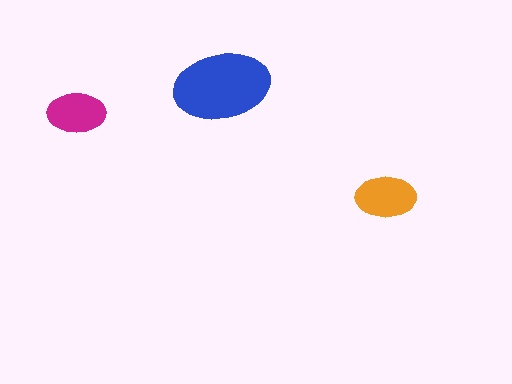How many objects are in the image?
There are 3 objects in the image.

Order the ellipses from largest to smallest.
the blue one, the orange one, the magenta one.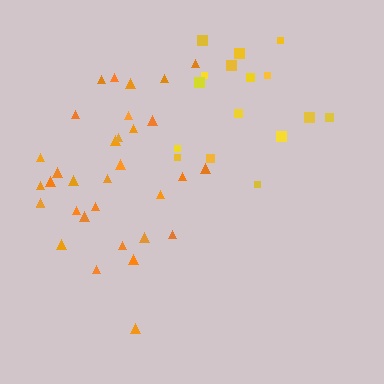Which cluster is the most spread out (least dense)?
Yellow.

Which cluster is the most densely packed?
Orange.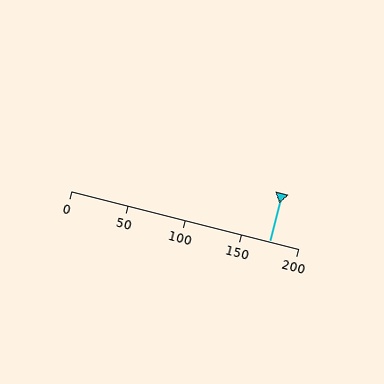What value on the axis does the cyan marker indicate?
The marker indicates approximately 175.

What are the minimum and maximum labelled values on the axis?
The axis runs from 0 to 200.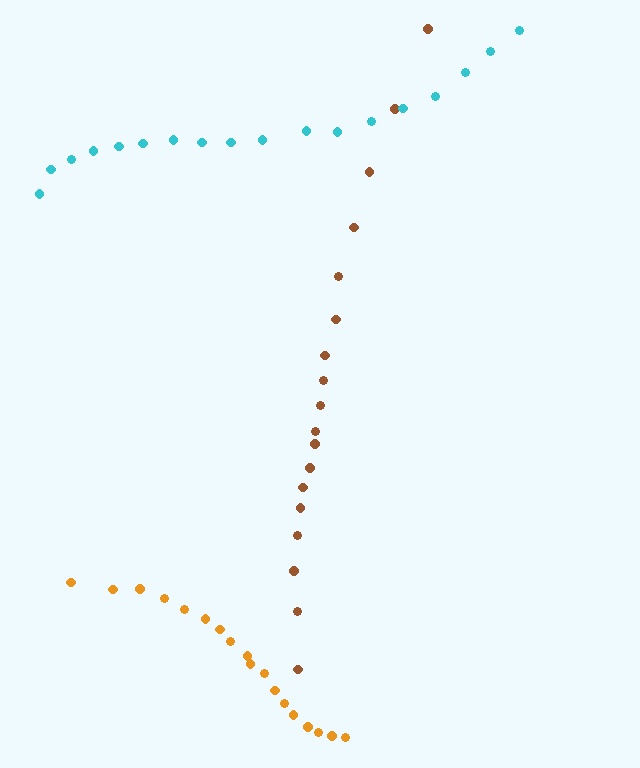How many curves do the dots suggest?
There are 3 distinct paths.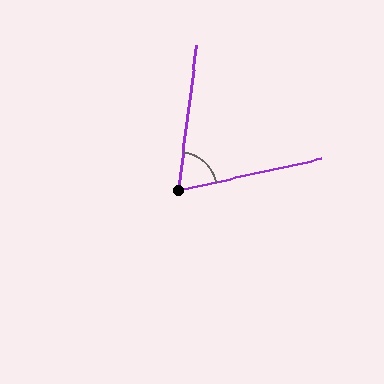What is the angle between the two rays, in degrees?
Approximately 71 degrees.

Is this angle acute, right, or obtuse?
It is acute.